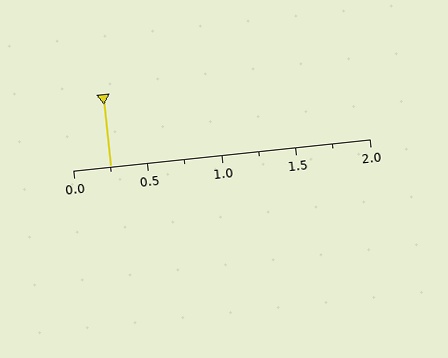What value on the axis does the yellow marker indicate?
The marker indicates approximately 0.25.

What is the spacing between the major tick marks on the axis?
The major ticks are spaced 0.5 apart.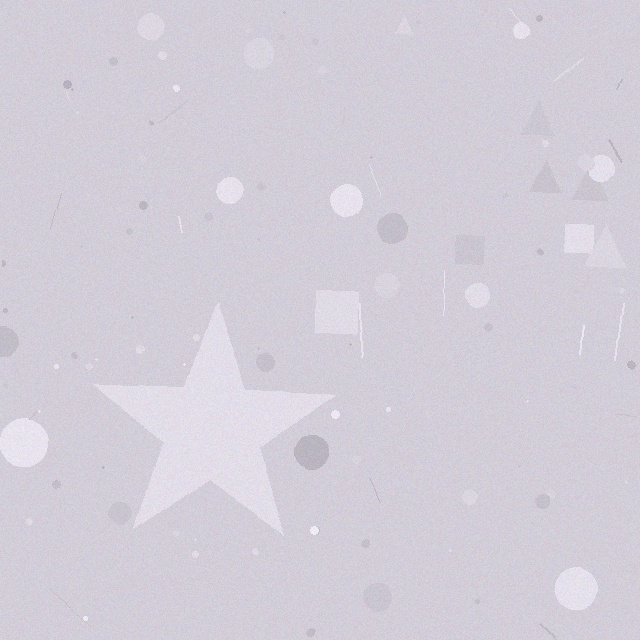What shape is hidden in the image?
A star is hidden in the image.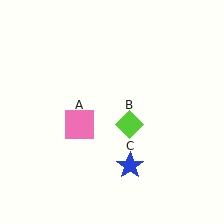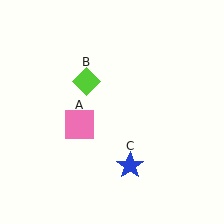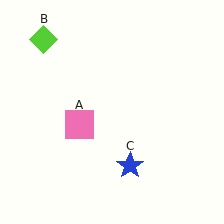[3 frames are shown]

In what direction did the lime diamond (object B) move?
The lime diamond (object B) moved up and to the left.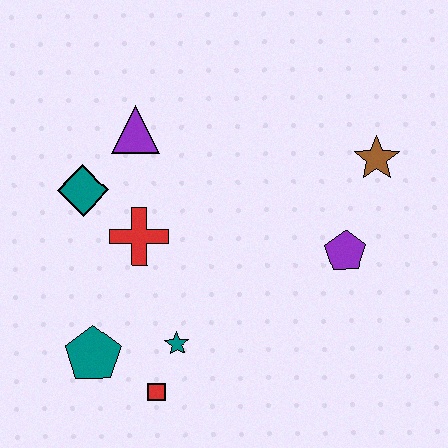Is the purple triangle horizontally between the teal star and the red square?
No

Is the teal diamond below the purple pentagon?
No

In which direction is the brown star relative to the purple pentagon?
The brown star is above the purple pentagon.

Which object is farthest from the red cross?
The brown star is farthest from the red cross.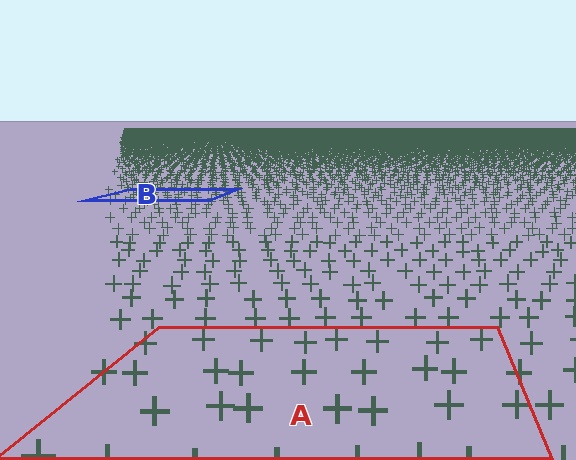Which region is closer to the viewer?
Region A is closer. The texture elements there are larger and more spread out.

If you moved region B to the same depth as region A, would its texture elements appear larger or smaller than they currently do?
They would appear larger. At a closer depth, the same texture elements are projected at a bigger on-screen size.